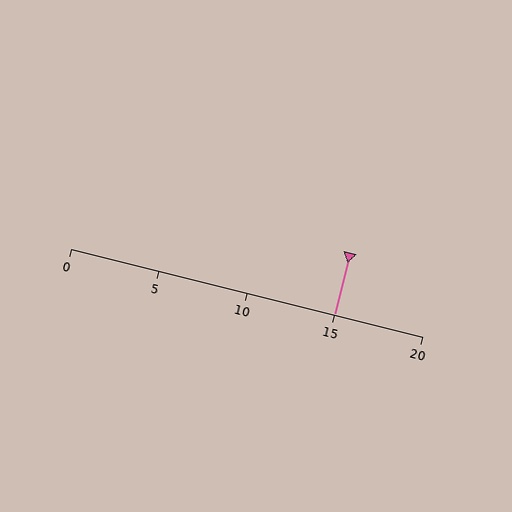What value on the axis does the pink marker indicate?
The marker indicates approximately 15.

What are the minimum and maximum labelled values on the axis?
The axis runs from 0 to 20.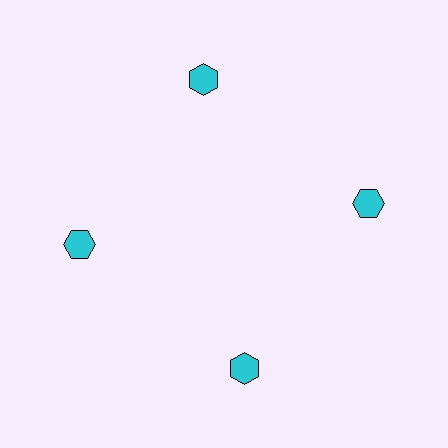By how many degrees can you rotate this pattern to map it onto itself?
The pattern maps onto itself every 90 degrees of rotation.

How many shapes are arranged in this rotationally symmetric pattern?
There are 4 shapes, arranged in 4 groups of 1.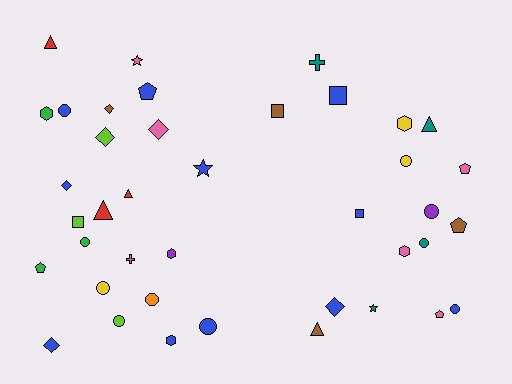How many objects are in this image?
There are 40 objects.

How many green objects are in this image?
There are 3 green objects.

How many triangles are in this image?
There are 5 triangles.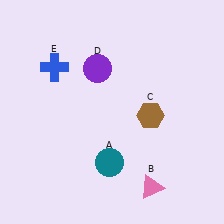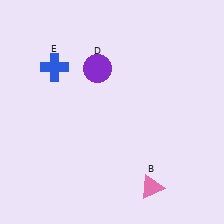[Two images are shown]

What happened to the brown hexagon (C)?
The brown hexagon (C) was removed in Image 2. It was in the bottom-right area of Image 1.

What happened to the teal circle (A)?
The teal circle (A) was removed in Image 2. It was in the bottom-left area of Image 1.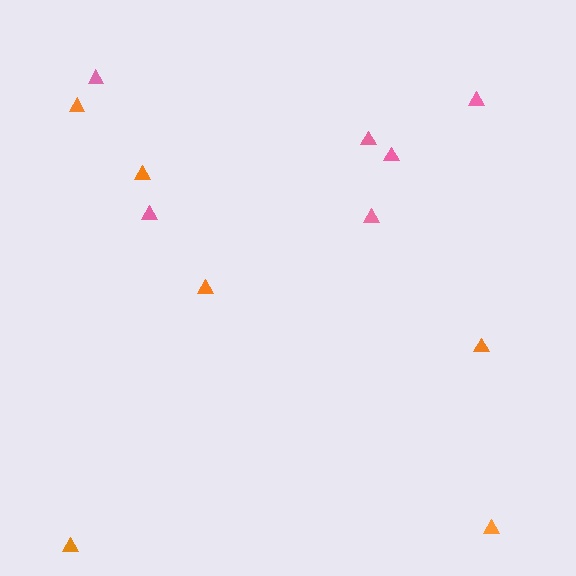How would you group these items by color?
There are 2 groups: one group of orange triangles (6) and one group of pink triangles (6).